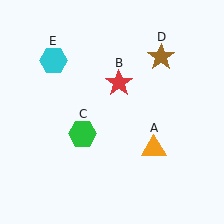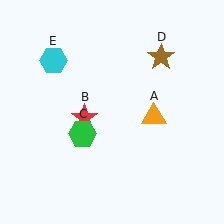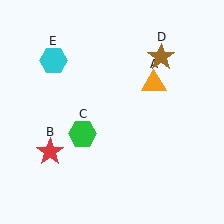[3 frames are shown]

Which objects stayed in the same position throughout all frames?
Green hexagon (object C) and brown star (object D) and cyan hexagon (object E) remained stationary.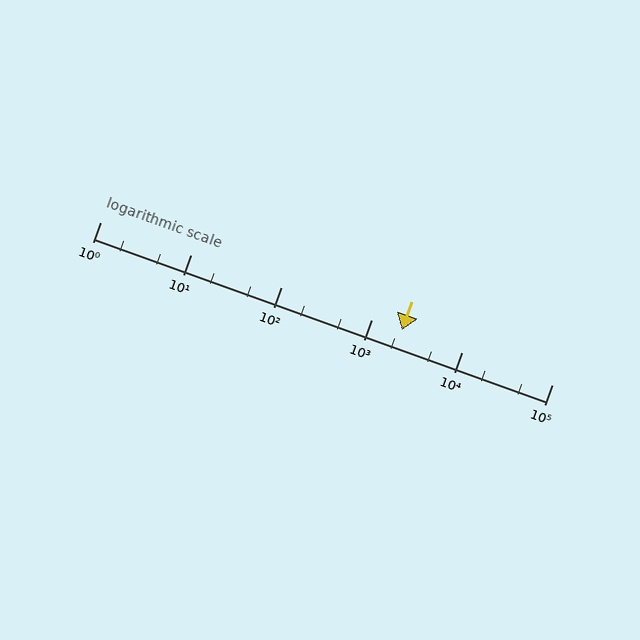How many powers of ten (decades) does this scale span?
The scale spans 5 decades, from 1 to 100000.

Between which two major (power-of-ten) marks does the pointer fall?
The pointer is between 1000 and 10000.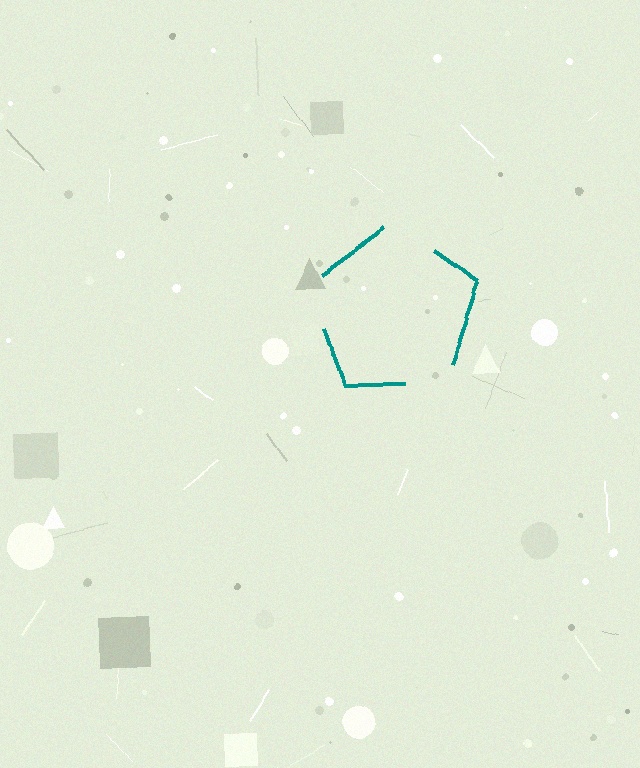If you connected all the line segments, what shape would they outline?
They would outline a pentagon.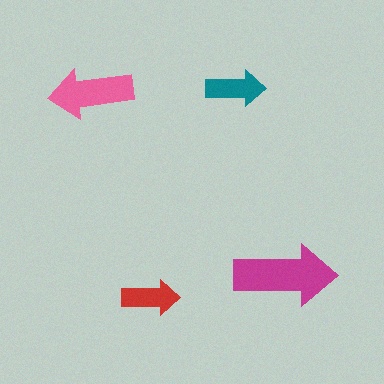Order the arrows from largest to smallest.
the magenta one, the pink one, the teal one, the red one.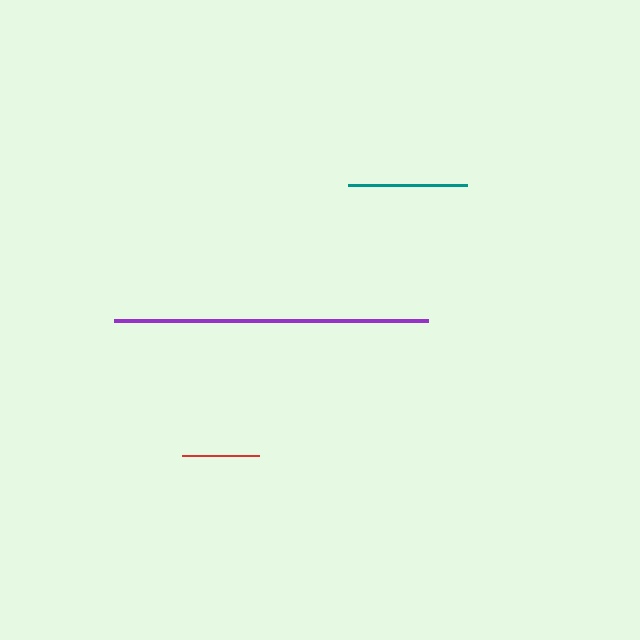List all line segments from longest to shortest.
From longest to shortest: purple, teal, red.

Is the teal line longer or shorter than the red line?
The teal line is longer than the red line.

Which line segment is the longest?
The purple line is the longest at approximately 314 pixels.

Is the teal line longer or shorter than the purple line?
The purple line is longer than the teal line.